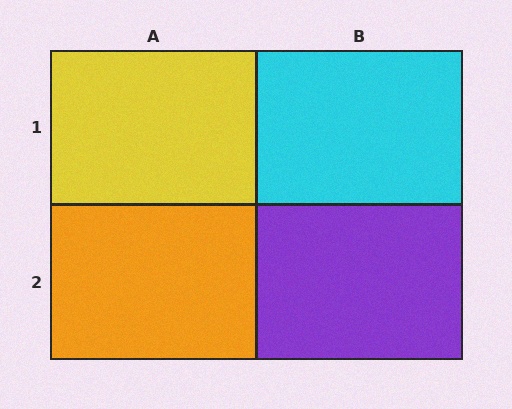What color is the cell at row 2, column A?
Orange.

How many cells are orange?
1 cell is orange.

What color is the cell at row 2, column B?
Purple.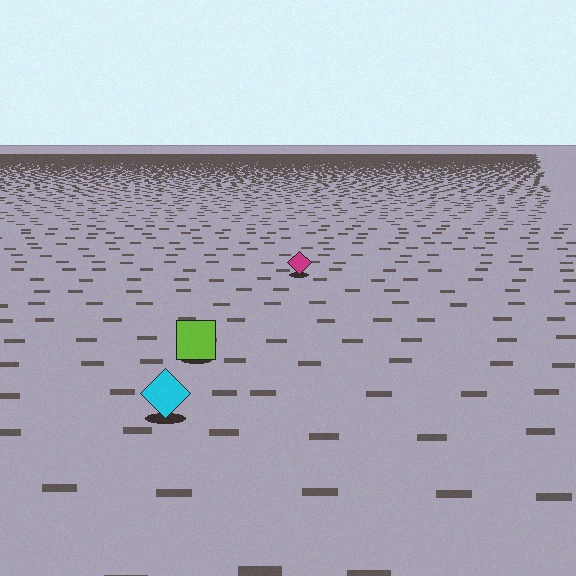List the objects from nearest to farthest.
From nearest to farthest: the cyan diamond, the lime square, the magenta diamond.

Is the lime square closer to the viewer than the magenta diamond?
Yes. The lime square is closer — you can tell from the texture gradient: the ground texture is coarser near it.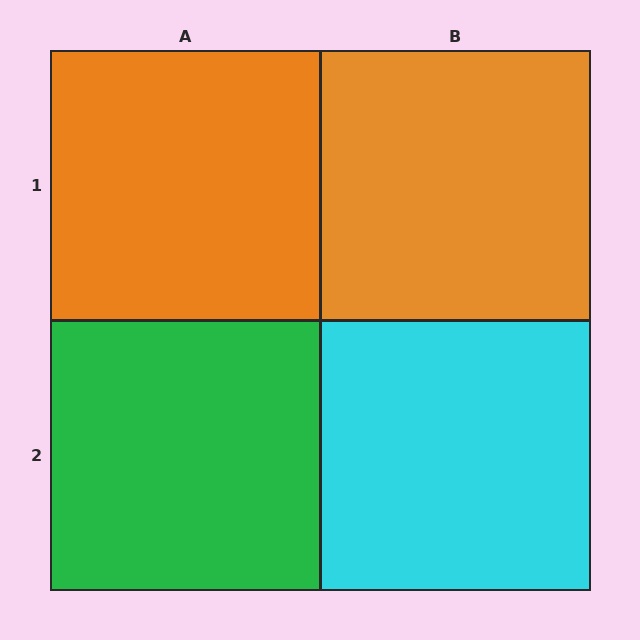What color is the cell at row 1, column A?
Orange.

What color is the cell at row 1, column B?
Orange.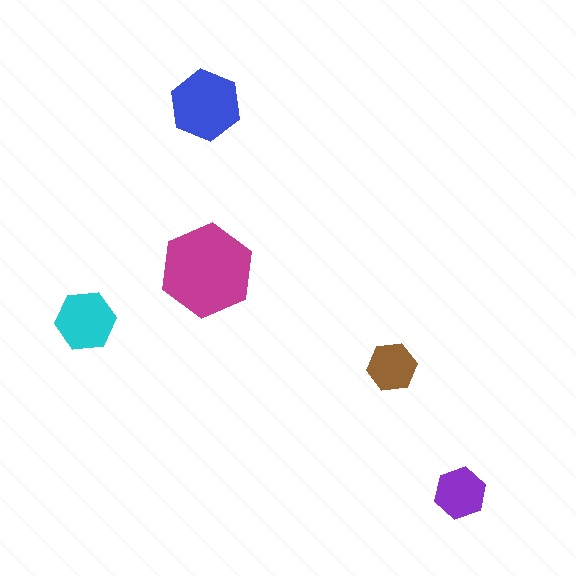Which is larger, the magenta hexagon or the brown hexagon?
The magenta one.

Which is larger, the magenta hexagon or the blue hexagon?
The magenta one.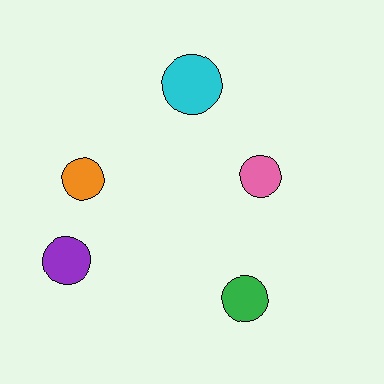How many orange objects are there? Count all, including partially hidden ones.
There is 1 orange object.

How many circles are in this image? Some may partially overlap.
There are 5 circles.